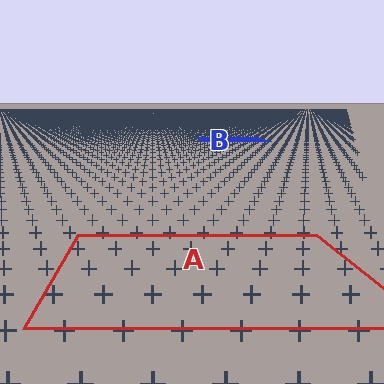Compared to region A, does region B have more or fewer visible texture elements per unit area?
Region B has more texture elements per unit area — they are packed more densely because it is farther away.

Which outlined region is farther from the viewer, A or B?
Region B is farther from the viewer — the texture elements inside it appear smaller and more densely packed.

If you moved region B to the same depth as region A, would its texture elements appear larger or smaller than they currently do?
They would appear larger. At a closer depth, the same texture elements are projected at a bigger on-screen size.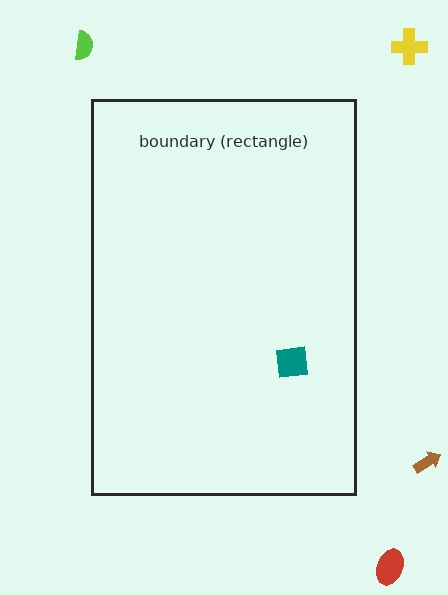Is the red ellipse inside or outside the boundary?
Outside.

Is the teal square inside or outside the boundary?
Inside.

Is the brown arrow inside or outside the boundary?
Outside.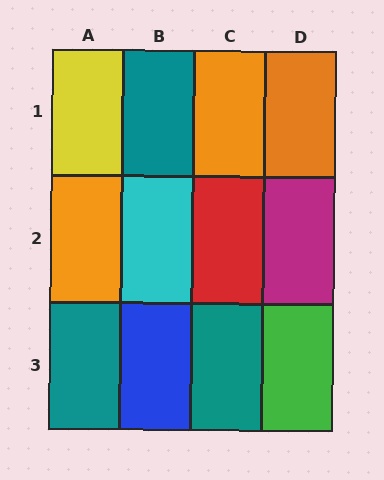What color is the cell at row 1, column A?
Yellow.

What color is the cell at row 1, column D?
Orange.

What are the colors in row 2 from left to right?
Orange, cyan, red, magenta.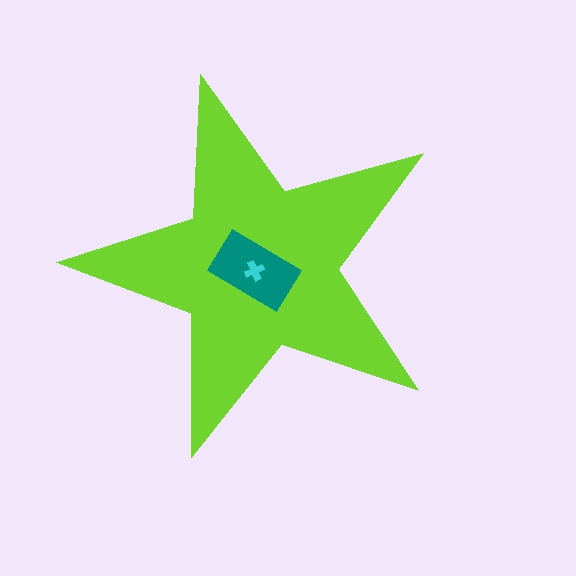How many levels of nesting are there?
3.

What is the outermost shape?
The lime star.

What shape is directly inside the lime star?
The teal rectangle.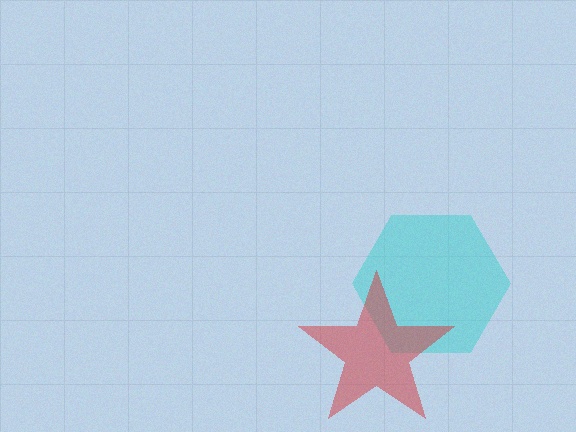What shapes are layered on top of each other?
The layered shapes are: a cyan hexagon, a red star.